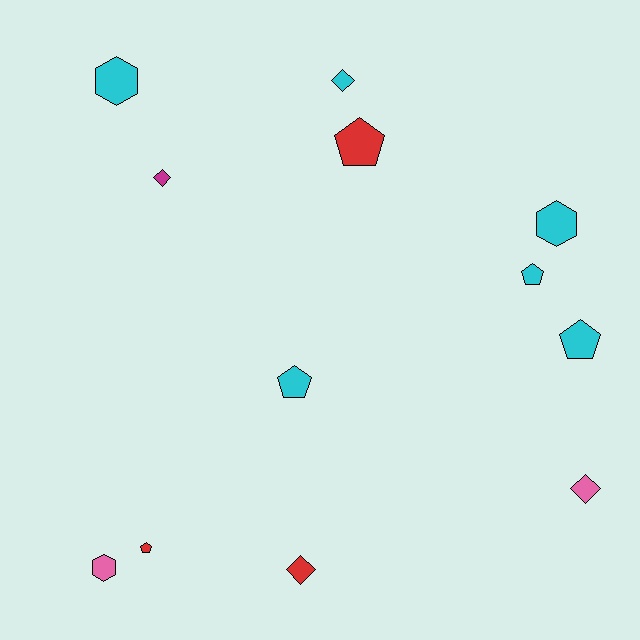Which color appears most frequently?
Cyan, with 6 objects.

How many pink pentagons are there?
There are no pink pentagons.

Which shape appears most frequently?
Pentagon, with 5 objects.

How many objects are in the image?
There are 12 objects.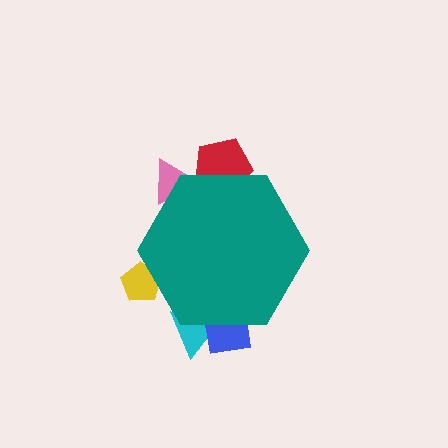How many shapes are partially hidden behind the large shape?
5 shapes are partially hidden.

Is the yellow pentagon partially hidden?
Yes, the yellow pentagon is partially hidden behind the teal hexagon.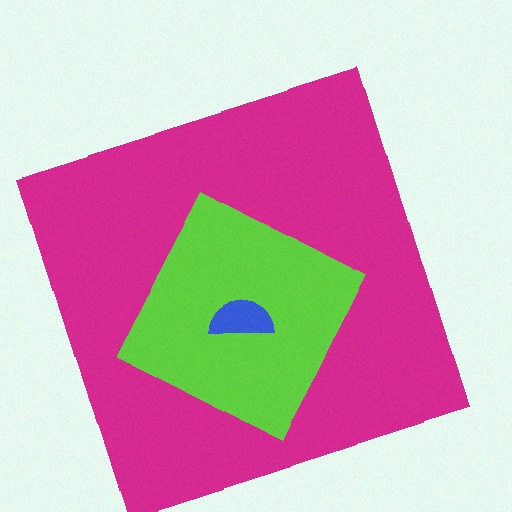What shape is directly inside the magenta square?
The lime diamond.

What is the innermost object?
The blue semicircle.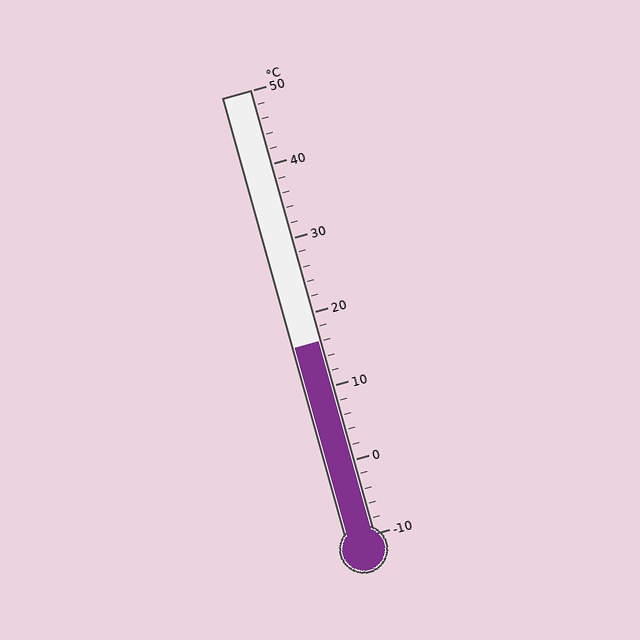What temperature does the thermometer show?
The thermometer shows approximately 16°C.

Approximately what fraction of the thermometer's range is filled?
The thermometer is filled to approximately 45% of its range.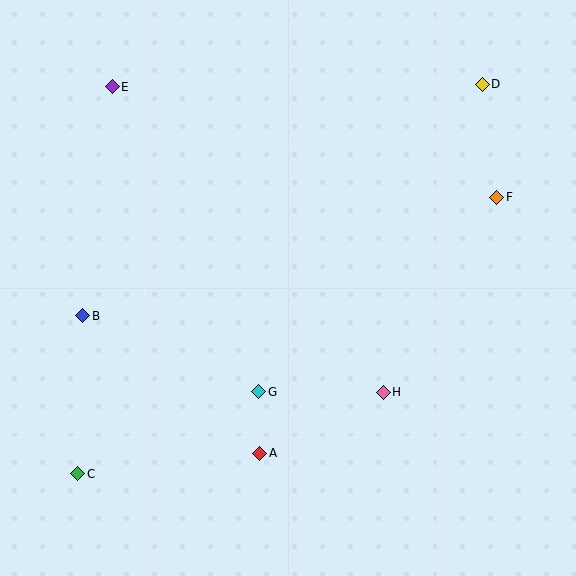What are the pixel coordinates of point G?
Point G is at (259, 392).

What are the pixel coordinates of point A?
Point A is at (260, 453).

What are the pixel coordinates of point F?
Point F is at (497, 197).